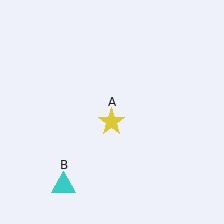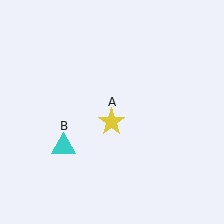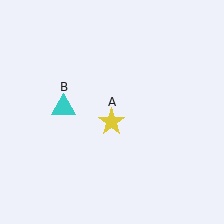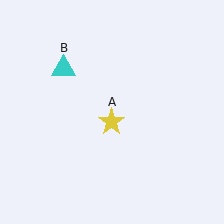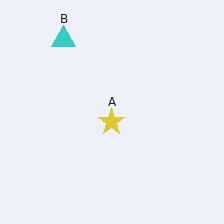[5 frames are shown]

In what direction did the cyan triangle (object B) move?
The cyan triangle (object B) moved up.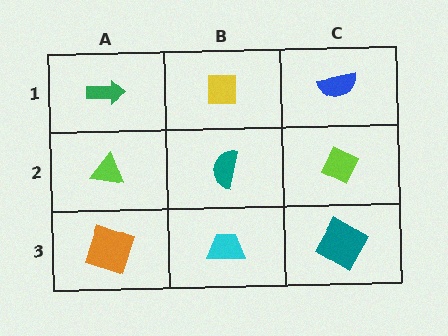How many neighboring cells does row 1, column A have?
2.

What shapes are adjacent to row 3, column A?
A lime triangle (row 2, column A), a cyan trapezoid (row 3, column B).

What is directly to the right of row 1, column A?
A yellow square.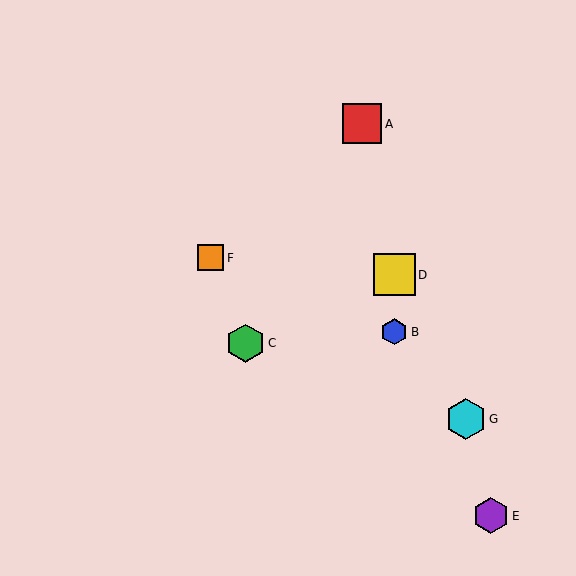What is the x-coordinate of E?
Object E is at x≈491.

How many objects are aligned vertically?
2 objects (B, D) are aligned vertically.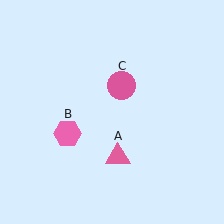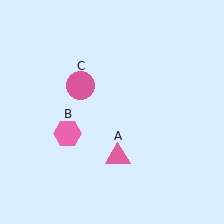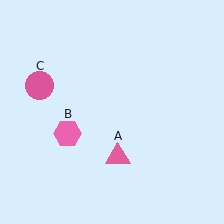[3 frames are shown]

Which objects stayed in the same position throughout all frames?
Pink triangle (object A) and pink hexagon (object B) remained stationary.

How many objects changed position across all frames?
1 object changed position: pink circle (object C).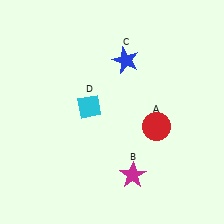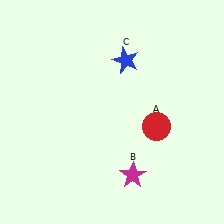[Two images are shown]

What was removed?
The cyan diamond (D) was removed in Image 2.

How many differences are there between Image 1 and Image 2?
There is 1 difference between the two images.